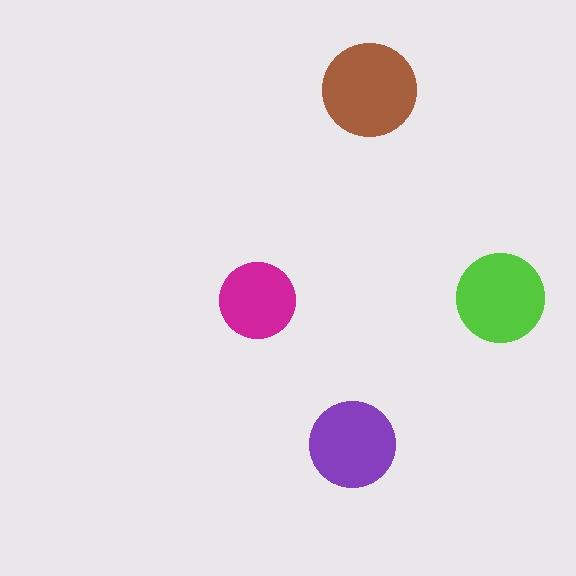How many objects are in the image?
There are 4 objects in the image.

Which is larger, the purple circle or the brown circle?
The brown one.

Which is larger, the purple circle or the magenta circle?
The purple one.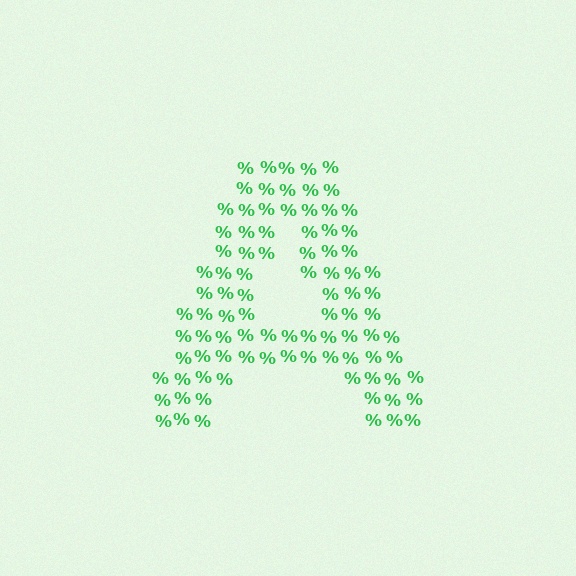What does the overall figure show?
The overall figure shows the letter A.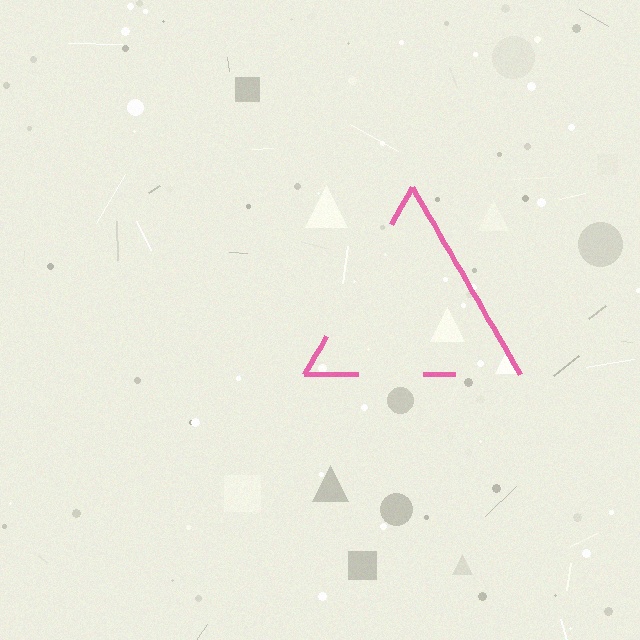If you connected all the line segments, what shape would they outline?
They would outline a triangle.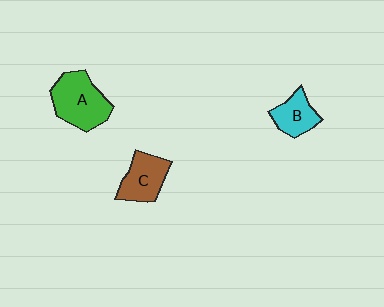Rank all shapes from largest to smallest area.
From largest to smallest: A (green), C (brown), B (cyan).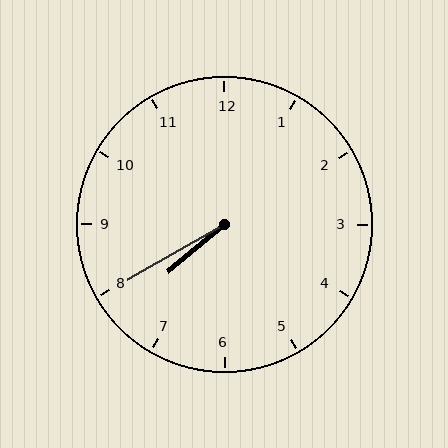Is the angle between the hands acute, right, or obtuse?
It is acute.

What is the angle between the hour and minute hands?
Approximately 10 degrees.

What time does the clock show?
7:40.